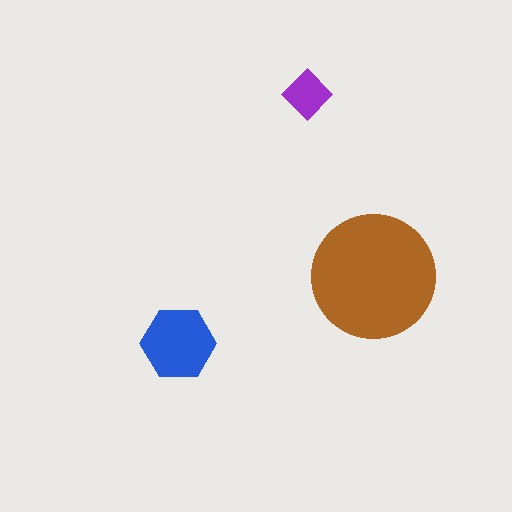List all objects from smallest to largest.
The purple diamond, the blue hexagon, the brown circle.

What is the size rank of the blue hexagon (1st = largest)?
2nd.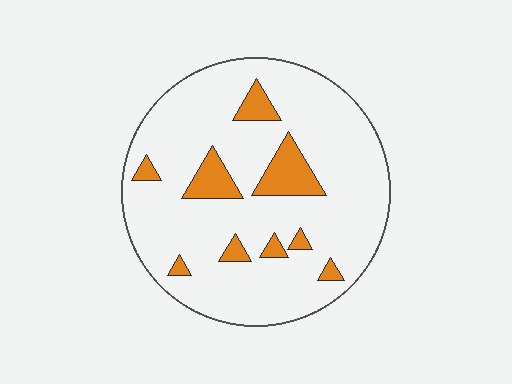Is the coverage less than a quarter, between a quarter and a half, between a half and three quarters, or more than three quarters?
Less than a quarter.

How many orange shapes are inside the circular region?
9.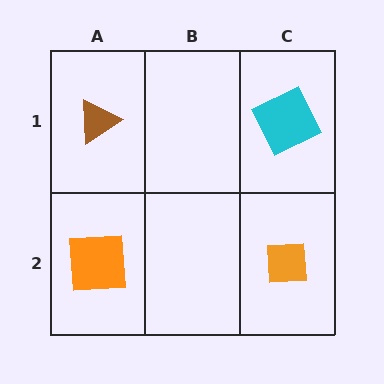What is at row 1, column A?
A brown triangle.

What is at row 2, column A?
An orange square.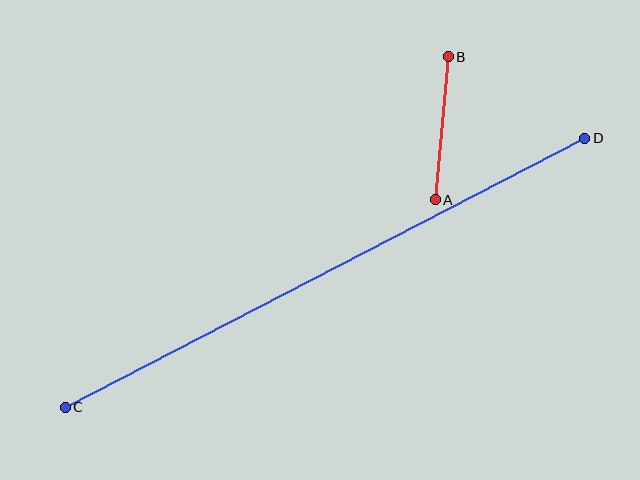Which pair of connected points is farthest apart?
Points C and D are farthest apart.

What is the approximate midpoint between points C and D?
The midpoint is at approximately (325, 273) pixels.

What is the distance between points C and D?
The distance is approximately 585 pixels.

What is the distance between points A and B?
The distance is approximately 143 pixels.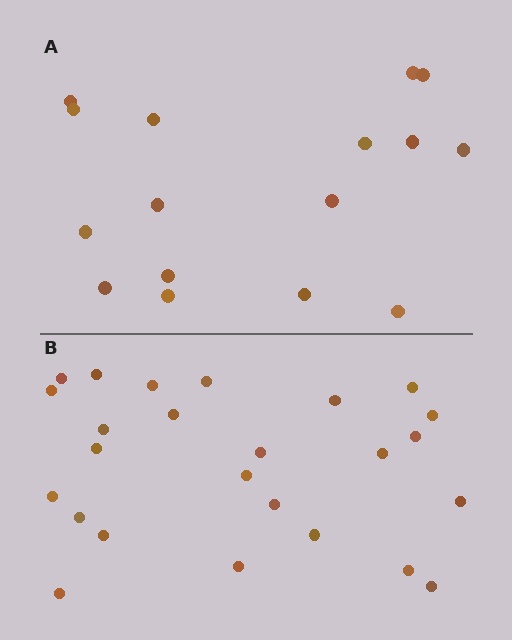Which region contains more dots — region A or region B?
Region B (the bottom region) has more dots.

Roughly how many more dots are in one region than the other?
Region B has roughly 8 or so more dots than region A.